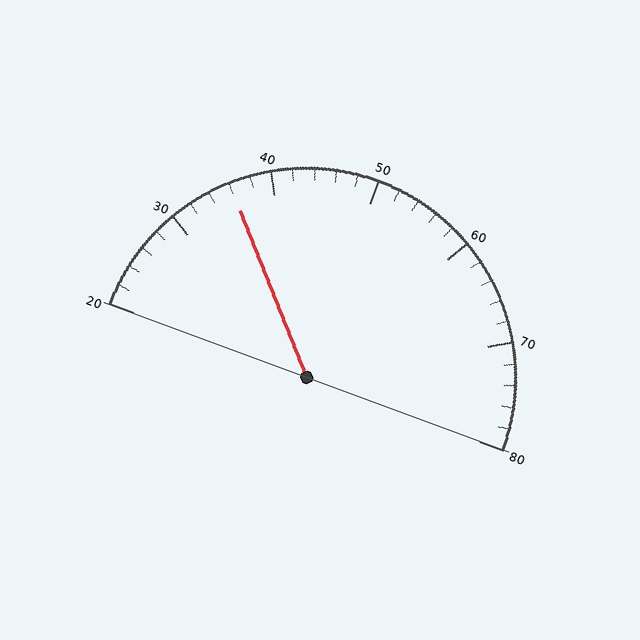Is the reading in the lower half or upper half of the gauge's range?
The reading is in the lower half of the range (20 to 80).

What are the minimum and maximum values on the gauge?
The gauge ranges from 20 to 80.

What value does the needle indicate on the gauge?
The needle indicates approximately 36.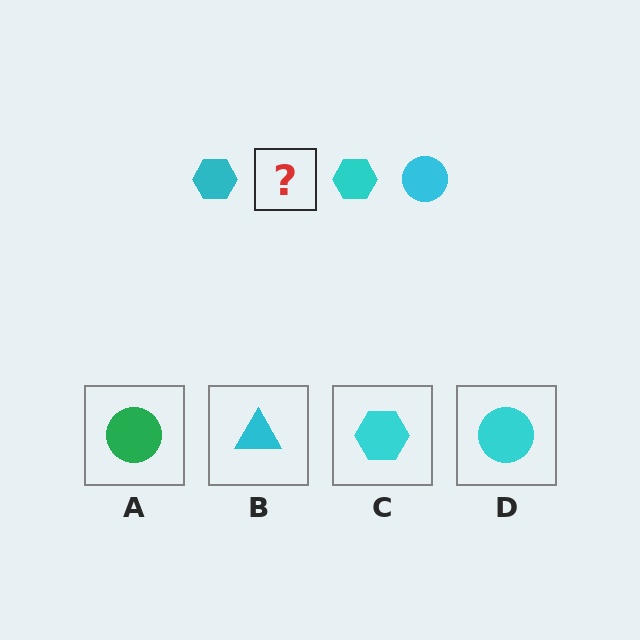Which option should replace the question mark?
Option D.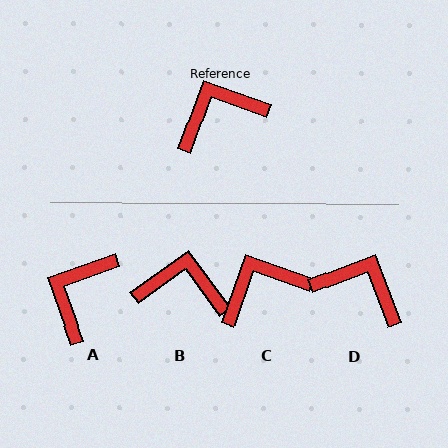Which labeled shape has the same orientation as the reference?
C.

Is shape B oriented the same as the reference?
No, it is off by about 35 degrees.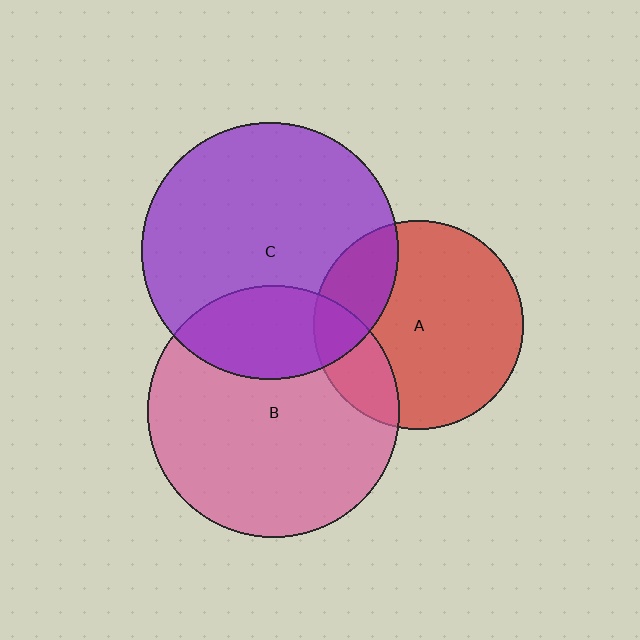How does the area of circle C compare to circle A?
Approximately 1.5 times.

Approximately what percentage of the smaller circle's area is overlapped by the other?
Approximately 25%.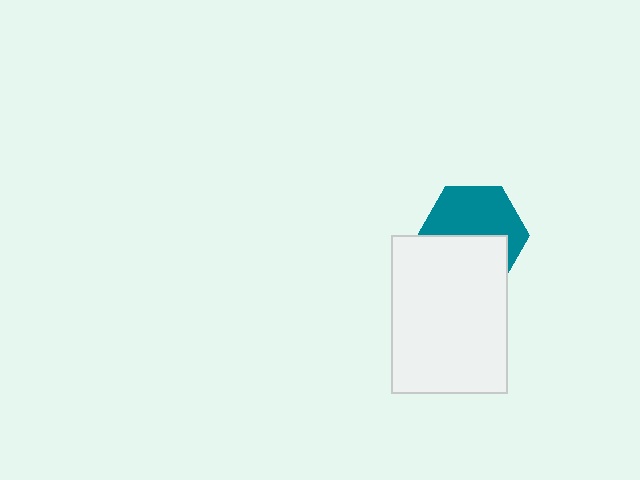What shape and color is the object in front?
The object in front is a white rectangle.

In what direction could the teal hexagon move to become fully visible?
The teal hexagon could move up. That would shift it out from behind the white rectangle entirely.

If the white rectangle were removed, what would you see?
You would see the complete teal hexagon.